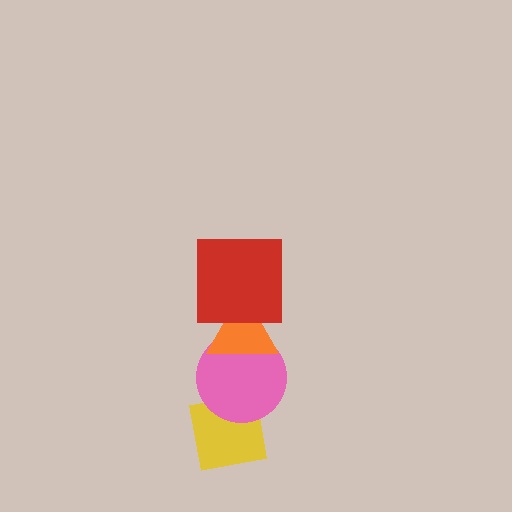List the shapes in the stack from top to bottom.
From top to bottom: the red square, the orange triangle, the pink circle, the yellow square.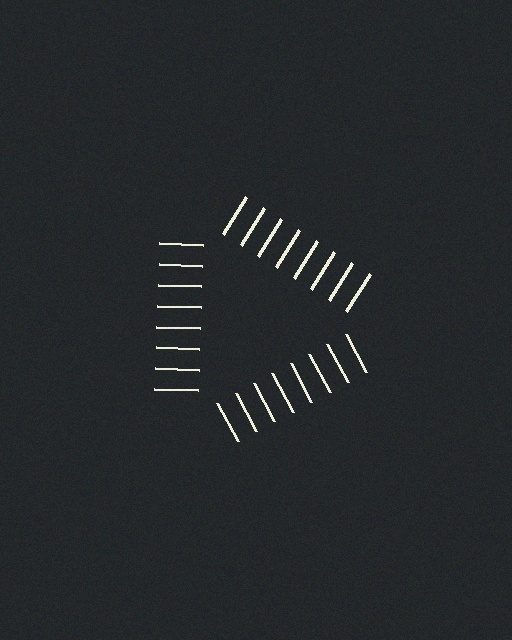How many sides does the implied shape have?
3 sides — the line-ends trace a triangle.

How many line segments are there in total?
24 — 8 along each of the 3 edges.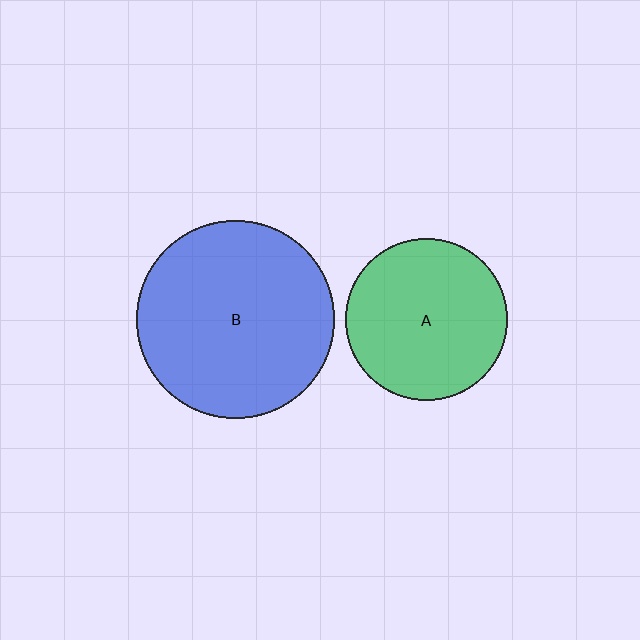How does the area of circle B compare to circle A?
Approximately 1.5 times.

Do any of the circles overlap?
No, none of the circles overlap.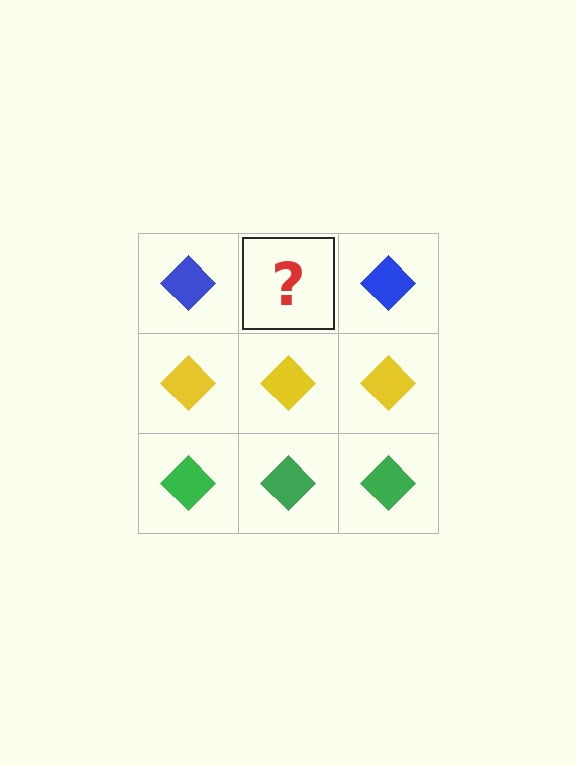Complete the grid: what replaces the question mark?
The question mark should be replaced with a blue diamond.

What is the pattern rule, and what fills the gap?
The rule is that each row has a consistent color. The gap should be filled with a blue diamond.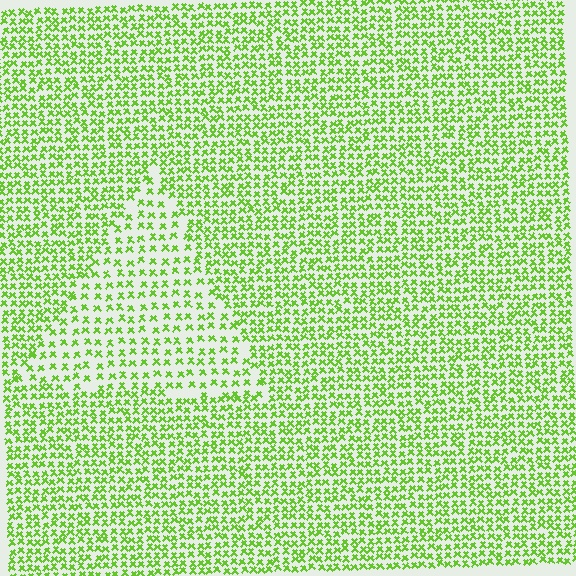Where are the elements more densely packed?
The elements are more densely packed outside the triangle boundary.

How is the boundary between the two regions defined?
The boundary is defined by a change in element density (approximately 1.8x ratio). All elements are the same color, size, and shape.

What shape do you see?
I see a triangle.